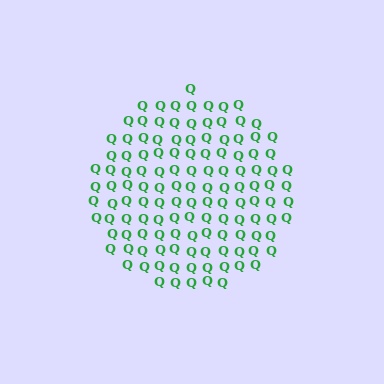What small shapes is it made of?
It is made of small letter Q's.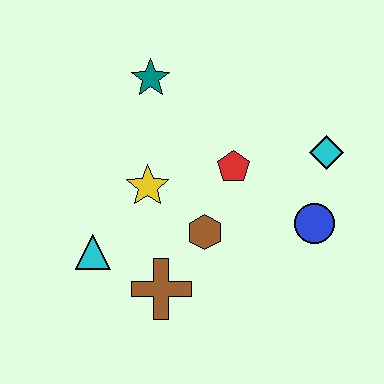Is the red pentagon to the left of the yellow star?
No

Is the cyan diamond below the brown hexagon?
No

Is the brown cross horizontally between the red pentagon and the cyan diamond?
No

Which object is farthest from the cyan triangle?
The cyan diamond is farthest from the cyan triangle.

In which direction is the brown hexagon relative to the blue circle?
The brown hexagon is to the left of the blue circle.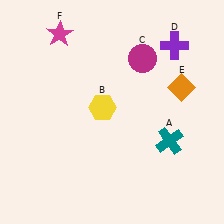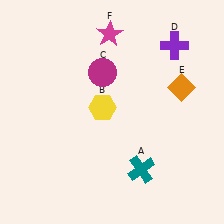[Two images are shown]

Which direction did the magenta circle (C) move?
The magenta circle (C) moved left.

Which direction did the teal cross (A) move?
The teal cross (A) moved left.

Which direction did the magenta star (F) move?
The magenta star (F) moved right.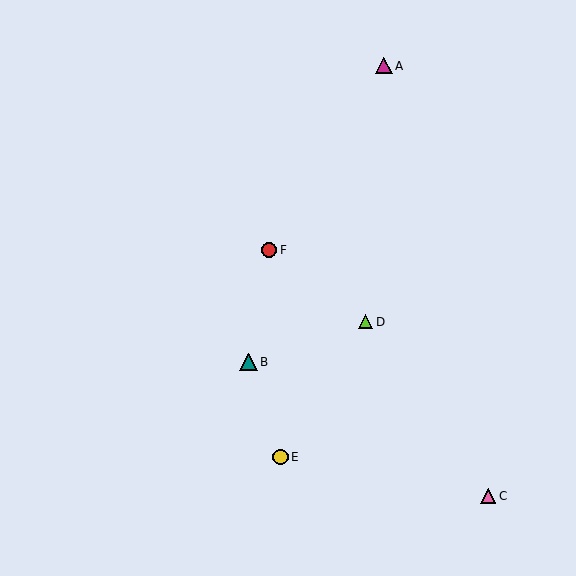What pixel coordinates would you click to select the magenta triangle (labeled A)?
Click at (384, 66) to select the magenta triangle A.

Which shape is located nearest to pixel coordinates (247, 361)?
The teal triangle (labeled B) at (248, 362) is nearest to that location.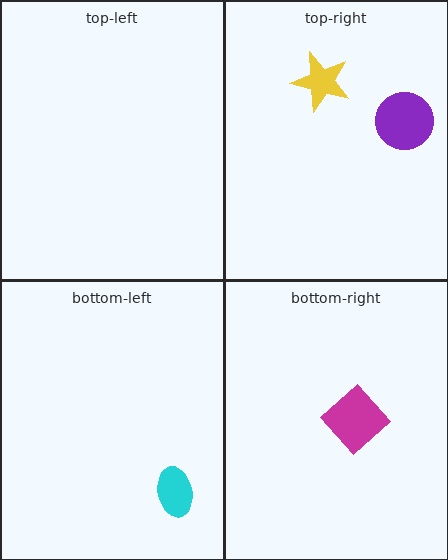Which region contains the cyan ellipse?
The bottom-left region.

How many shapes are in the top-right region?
2.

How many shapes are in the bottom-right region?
1.